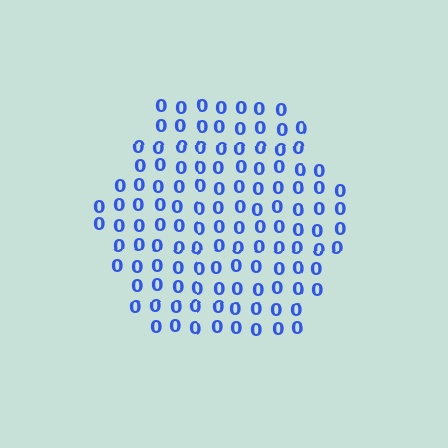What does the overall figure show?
The overall figure shows a hexagon.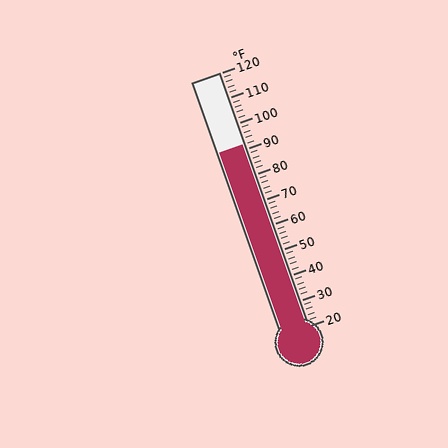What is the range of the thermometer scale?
The thermometer scale ranges from 20°F to 120°F.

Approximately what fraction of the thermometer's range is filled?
The thermometer is filled to approximately 70% of its range.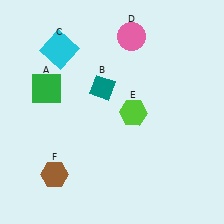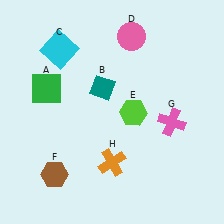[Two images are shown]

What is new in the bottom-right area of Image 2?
A pink cross (G) was added in the bottom-right area of Image 2.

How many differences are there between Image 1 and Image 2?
There are 2 differences between the two images.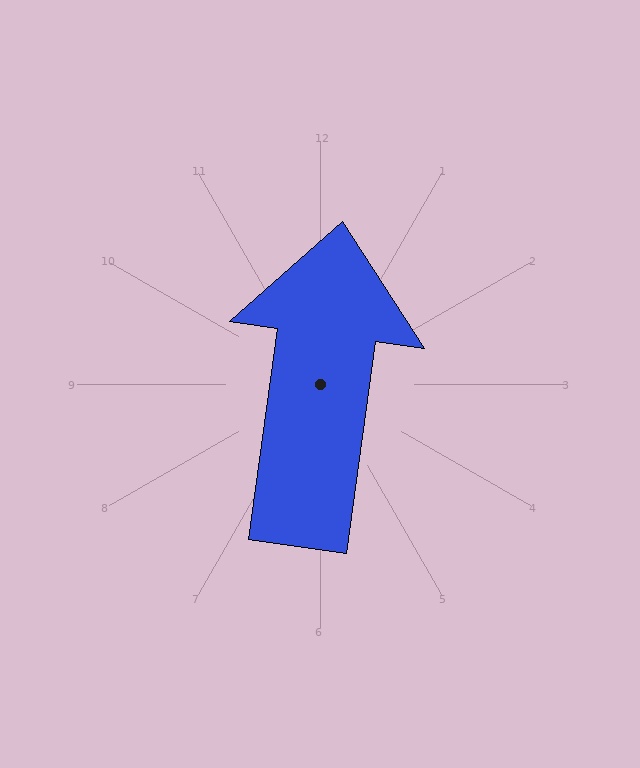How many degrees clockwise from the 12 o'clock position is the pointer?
Approximately 8 degrees.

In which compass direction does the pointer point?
North.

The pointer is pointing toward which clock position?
Roughly 12 o'clock.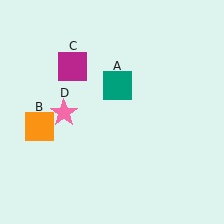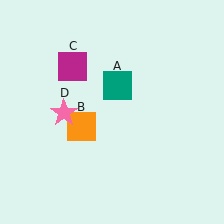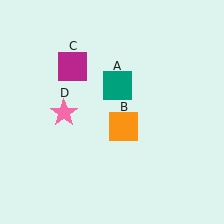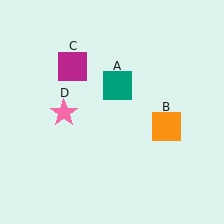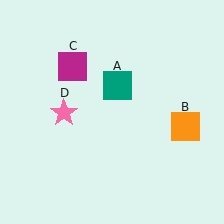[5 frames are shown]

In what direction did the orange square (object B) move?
The orange square (object B) moved right.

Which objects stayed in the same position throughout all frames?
Teal square (object A) and magenta square (object C) and pink star (object D) remained stationary.